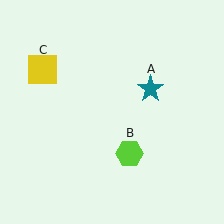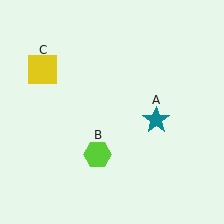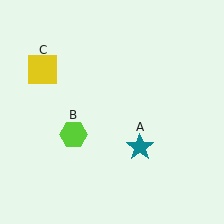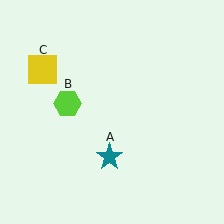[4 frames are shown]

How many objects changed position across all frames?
2 objects changed position: teal star (object A), lime hexagon (object B).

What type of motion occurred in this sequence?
The teal star (object A), lime hexagon (object B) rotated clockwise around the center of the scene.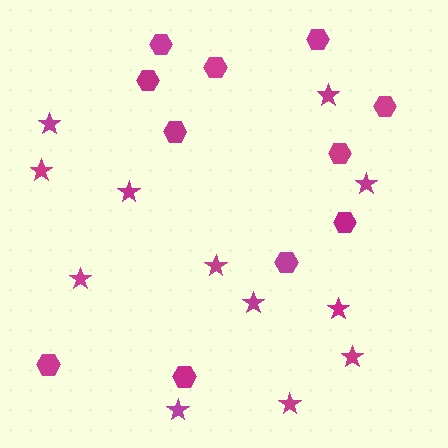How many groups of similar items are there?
There are 2 groups: one group of hexagons (11) and one group of stars (12).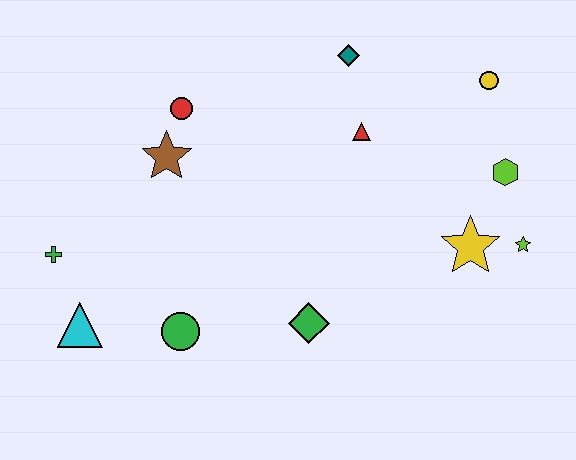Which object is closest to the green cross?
The cyan triangle is closest to the green cross.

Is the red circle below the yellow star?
No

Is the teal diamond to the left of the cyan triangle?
No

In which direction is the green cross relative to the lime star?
The green cross is to the left of the lime star.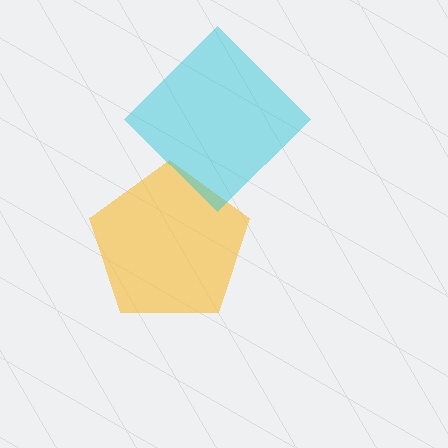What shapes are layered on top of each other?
The layered shapes are: a yellow pentagon, a cyan diamond.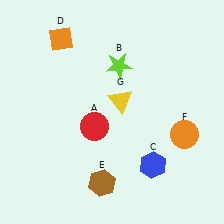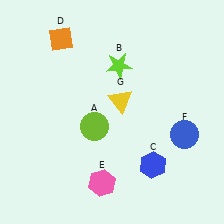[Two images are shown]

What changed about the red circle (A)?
In Image 1, A is red. In Image 2, it changed to lime.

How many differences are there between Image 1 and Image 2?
There are 3 differences between the two images.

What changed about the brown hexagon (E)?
In Image 1, E is brown. In Image 2, it changed to pink.